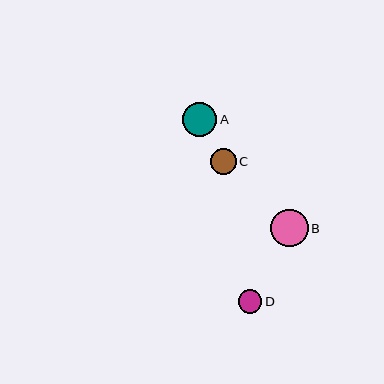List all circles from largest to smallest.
From largest to smallest: B, A, C, D.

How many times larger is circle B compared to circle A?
Circle B is approximately 1.1 times the size of circle A.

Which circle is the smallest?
Circle D is the smallest with a size of approximately 24 pixels.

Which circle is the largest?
Circle B is the largest with a size of approximately 38 pixels.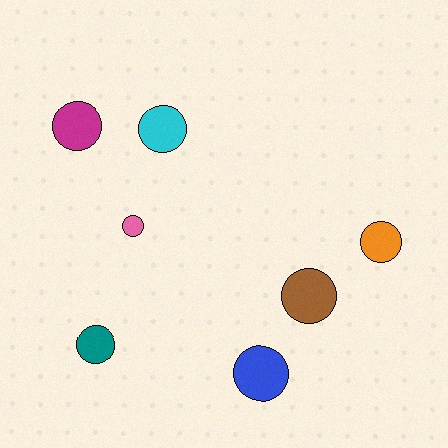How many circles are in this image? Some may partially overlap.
There are 7 circles.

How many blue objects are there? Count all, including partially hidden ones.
There is 1 blue object.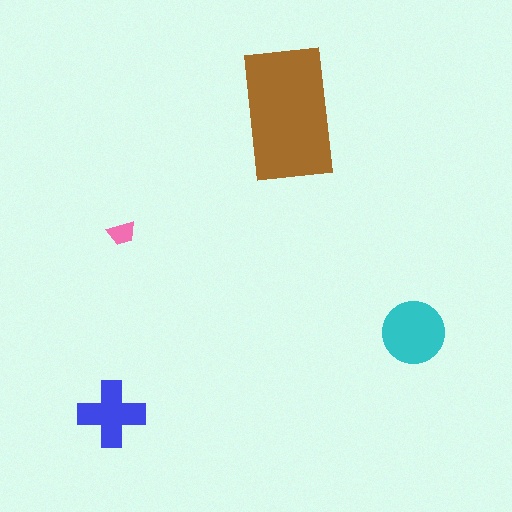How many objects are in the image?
There are 4 objects in the image.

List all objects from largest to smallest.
The brown rectangle, the cyan circle, the blue cross, the pink trapezoid.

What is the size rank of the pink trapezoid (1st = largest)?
4th.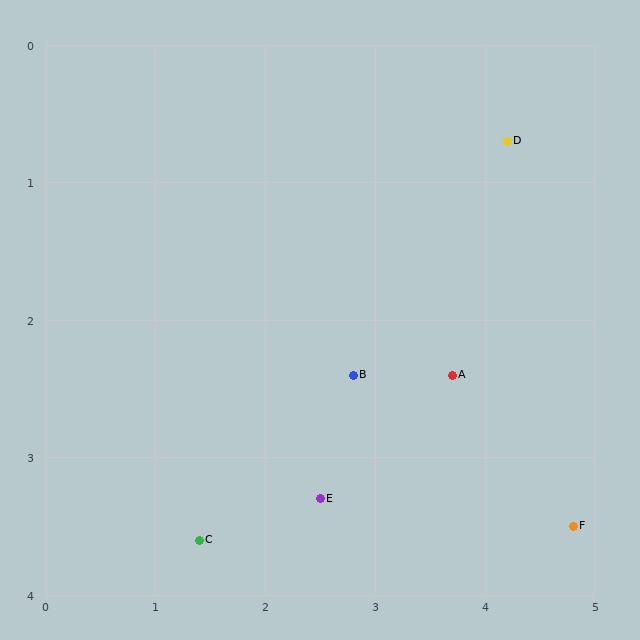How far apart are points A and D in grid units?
Points A and D are about 1.8 grid units apart.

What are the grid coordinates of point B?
Point B is at approximately (2.8, 2.4).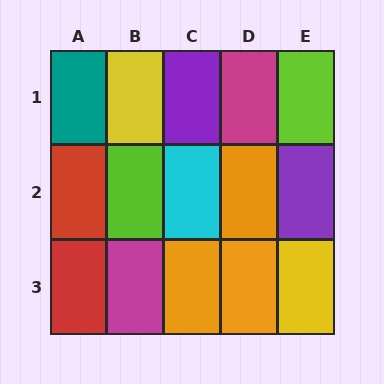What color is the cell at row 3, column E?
Yellow.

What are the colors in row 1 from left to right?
Teal, yellow, purple, magenta, lime.